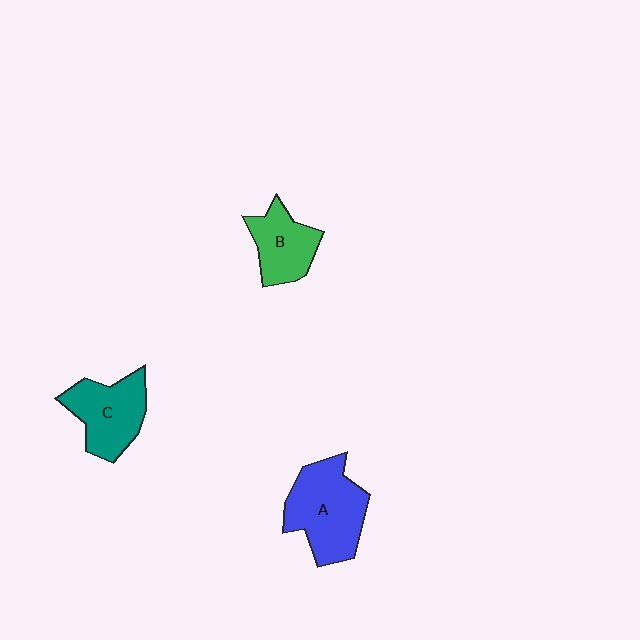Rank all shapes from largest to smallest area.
From largest to smallest: A (blue), C (teal), B (green).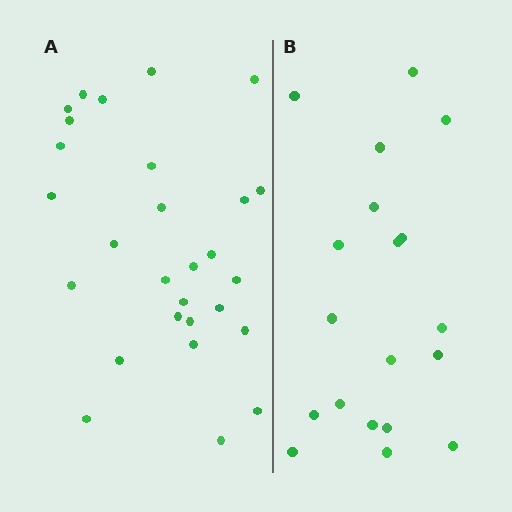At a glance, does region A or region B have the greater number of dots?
Region A (the left region) has more dots.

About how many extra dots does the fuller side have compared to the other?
Region A has roughly 8 or so more dots than region B.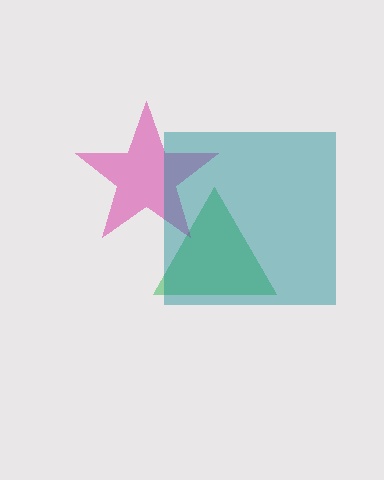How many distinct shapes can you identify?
There are 3 distinct shapes: a green triangle, a magenta star, a teal square.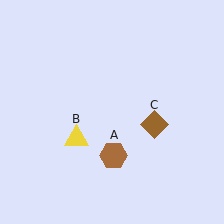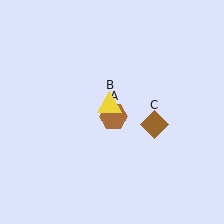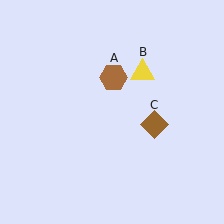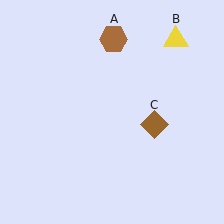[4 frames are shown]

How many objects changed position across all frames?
2 objects changed position: brown hexagon (object A), yellow triangle (object B).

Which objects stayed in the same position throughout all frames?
Brown diamond (object C) remained stationary.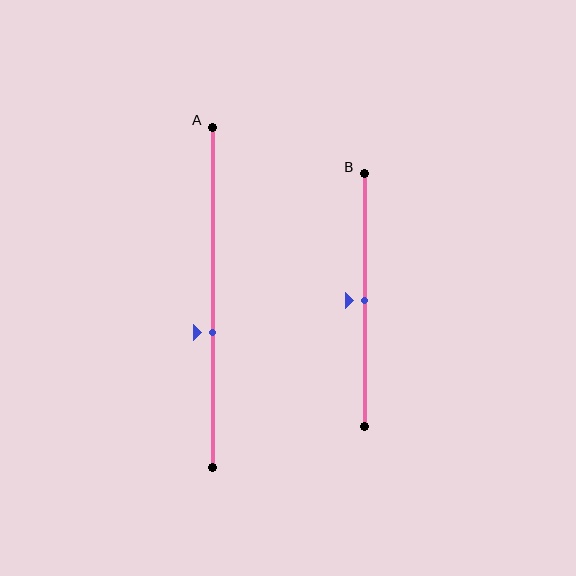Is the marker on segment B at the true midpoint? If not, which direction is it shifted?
Yes, the marker on segment B is at the true midpoint.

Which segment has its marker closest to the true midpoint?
Segment B has its marker closest to the true midpoint.